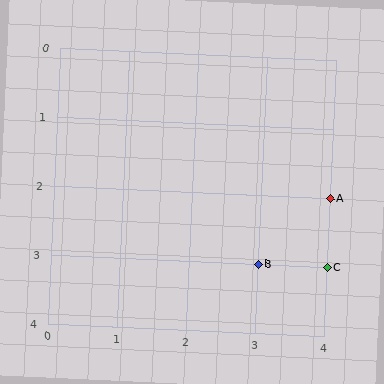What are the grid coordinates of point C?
Point C is at grid coordinates (4, 3).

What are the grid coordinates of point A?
Point A is at grid coordinates (4, 2).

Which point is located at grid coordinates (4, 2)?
Point A is at (4, 2).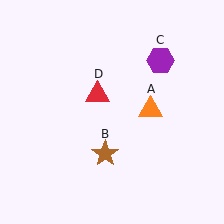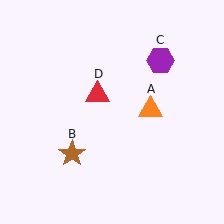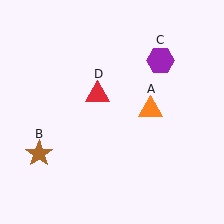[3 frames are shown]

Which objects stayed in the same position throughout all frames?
Orange triangle (object A) and purple hexagon (object C) and red triangle (object D) remained stationary.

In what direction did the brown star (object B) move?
The brown star (object B) moved left.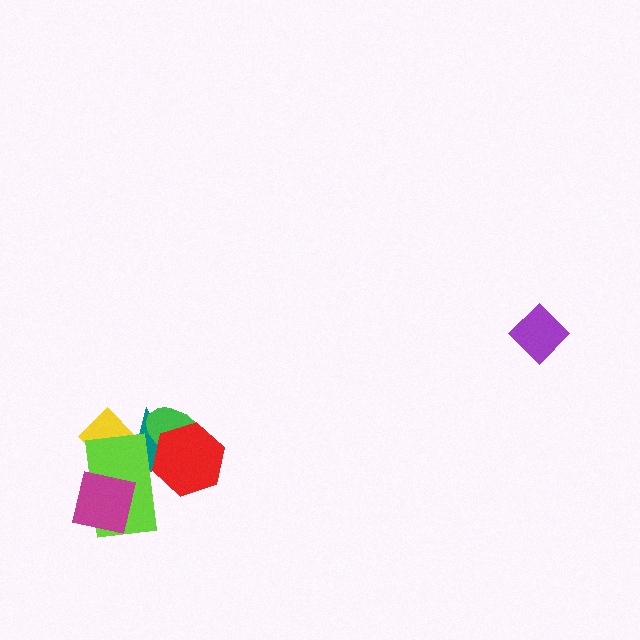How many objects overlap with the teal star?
4 objects overlap with the teal star.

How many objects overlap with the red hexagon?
3 objects overlap with the red hexagon.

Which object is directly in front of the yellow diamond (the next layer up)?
The teal star is directly in front of the yellow diamond.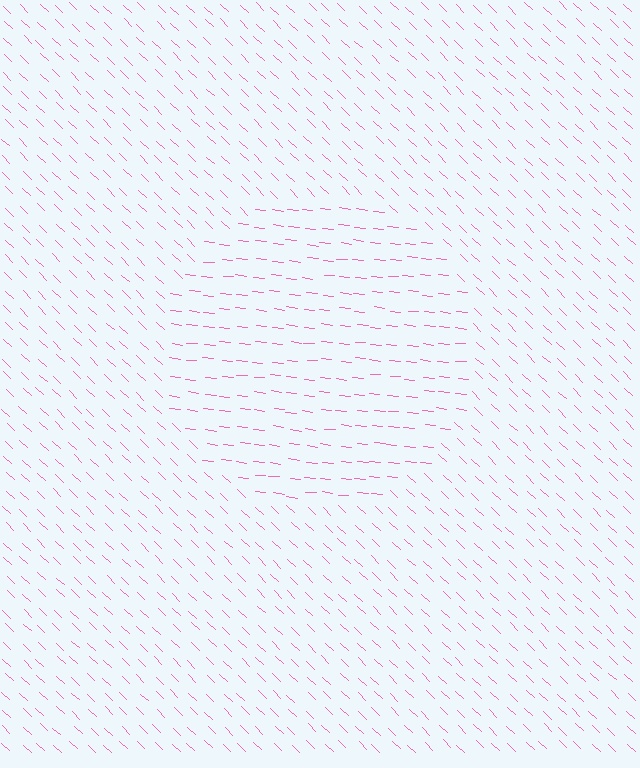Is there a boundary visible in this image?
Yes, there is a texture boundary formed by a change in line orientation.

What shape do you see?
I see a circle.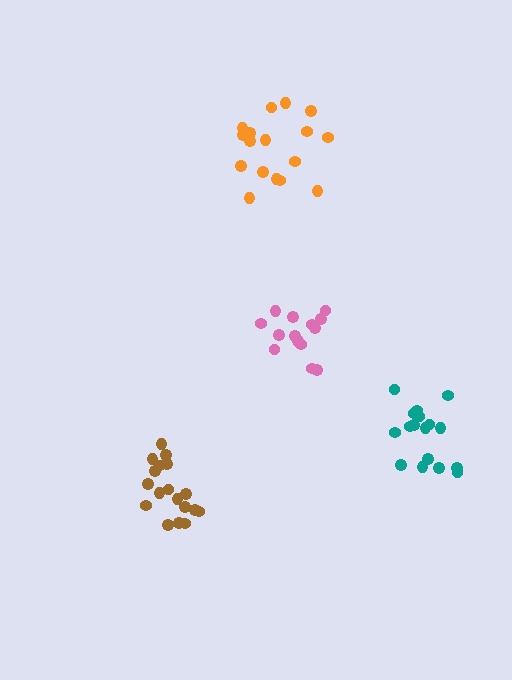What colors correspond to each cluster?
The clusters are colored: brown, orange, pink, teal.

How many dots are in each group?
Group 1: 18 dots, Group 2: 18 dots, Group 3: 14 dots, Group 4: 18 dots (68 total).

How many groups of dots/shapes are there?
There are 4 groups.